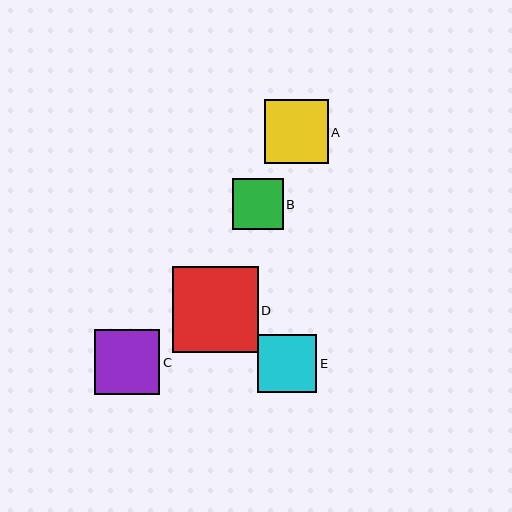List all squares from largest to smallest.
From largest to smallest: D, C, A, E, B.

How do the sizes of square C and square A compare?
Square C and square A are approximately the same size.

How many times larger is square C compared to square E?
Square C is approximately 1.1 times the size of square E.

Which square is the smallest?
Square B is the smallest with a size of approximately 51 pixels.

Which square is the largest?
Square D is the largest with a size of approximately 86 pixels.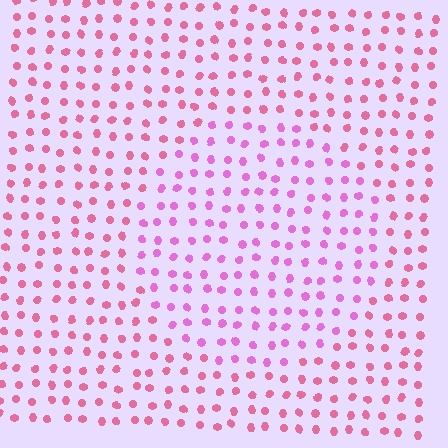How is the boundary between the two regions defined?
The boundary is defined purely by a slight shift in hue (about 30 degrees). Spacing, size, and orientation are identical on both sides.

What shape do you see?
I see a circle.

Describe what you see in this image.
The image is filled with small pink elements in a uniform arrangement. A circle-shaped region is visible where the elements are tinted to a slightly different hue, forming a subtle color boundary.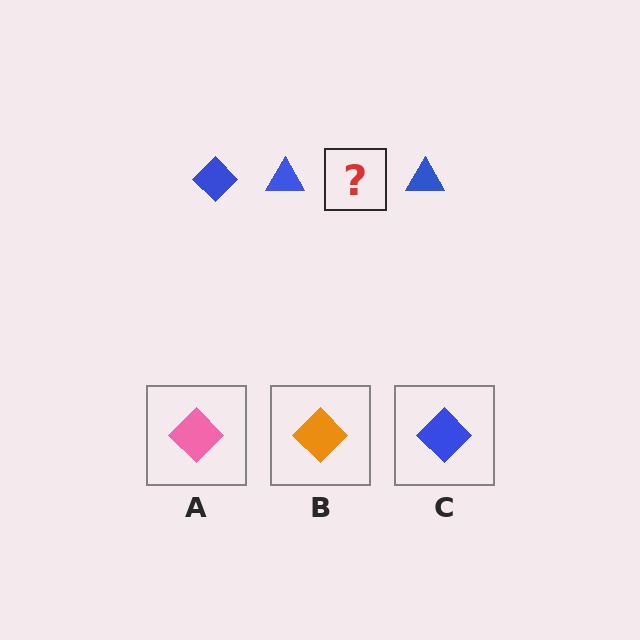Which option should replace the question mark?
Option C.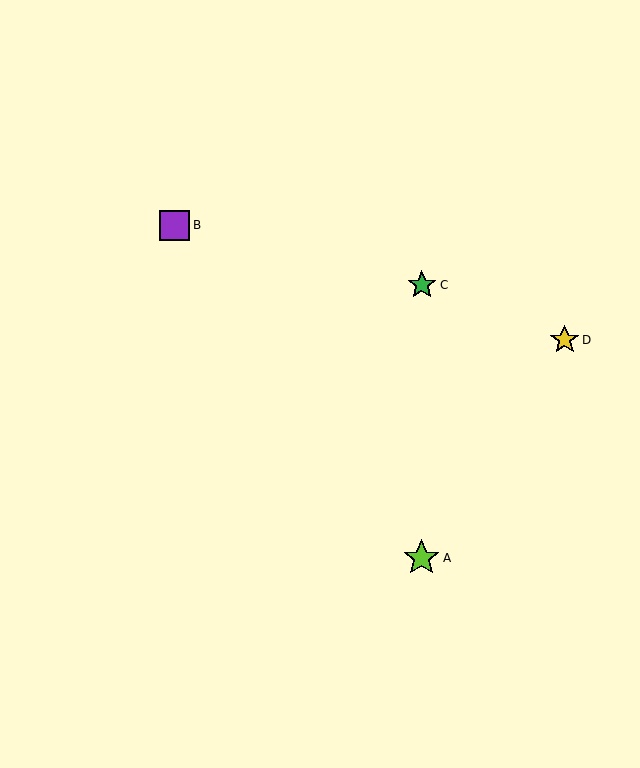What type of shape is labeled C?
Shape C is a green star.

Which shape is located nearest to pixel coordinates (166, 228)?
The purple square (labeled B) at (174, 225) is nearest to that location.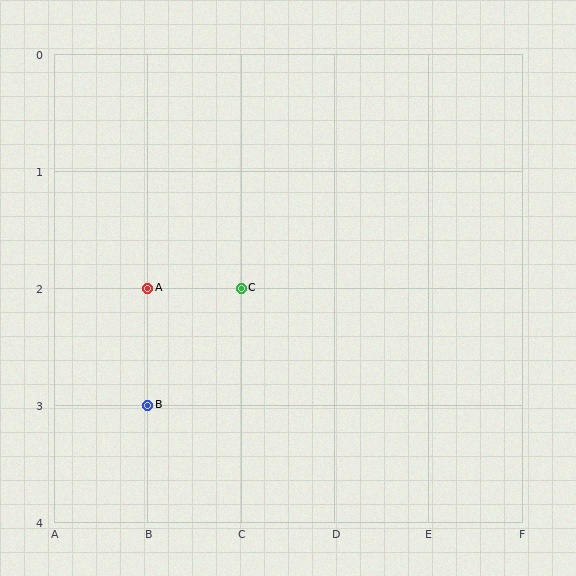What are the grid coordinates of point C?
Point C is at grid coordinates (C, 2).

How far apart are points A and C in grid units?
Points A and C are 1 column apart.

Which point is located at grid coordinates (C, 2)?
Point C is at (C, 2).